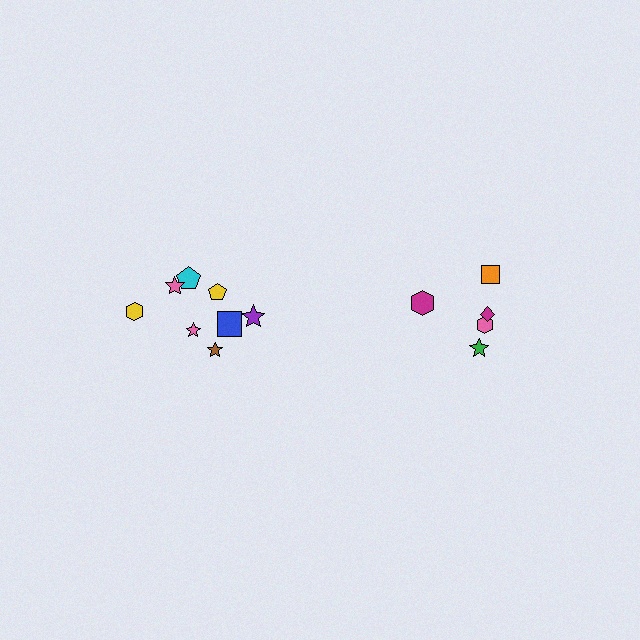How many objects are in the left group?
There are 8 objects.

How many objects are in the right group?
There are 5 objects.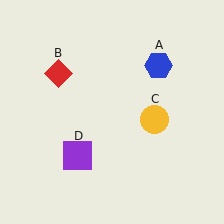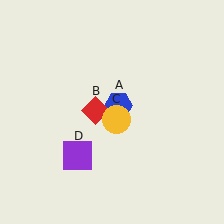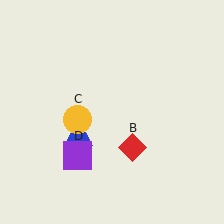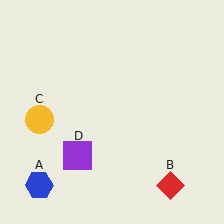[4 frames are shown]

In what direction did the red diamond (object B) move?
The red diamond (object B) moved down and to the right.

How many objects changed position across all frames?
3 objects changed position: blue hexagon (object A), red diamond (object B), yellow circle (object C).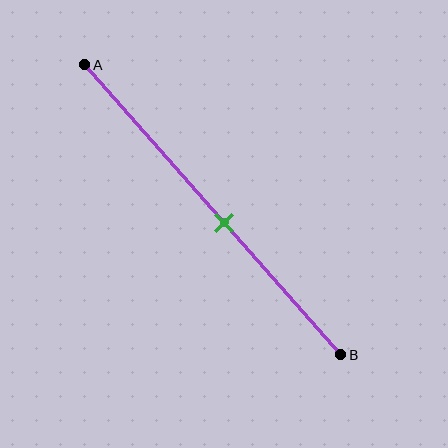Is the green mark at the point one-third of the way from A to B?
No, the mark is at about 55% from A, not at the 33% one-third point.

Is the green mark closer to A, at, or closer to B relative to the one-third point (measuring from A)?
The green mark is closer to point B than the one-third point of segment AB.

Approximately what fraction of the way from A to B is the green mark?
The green mark is approximately 55% of the way from A to B.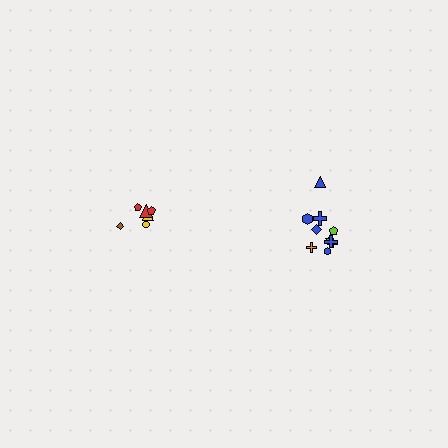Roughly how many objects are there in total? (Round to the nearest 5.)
Roughly 15 objects in total.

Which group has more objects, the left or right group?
The right group.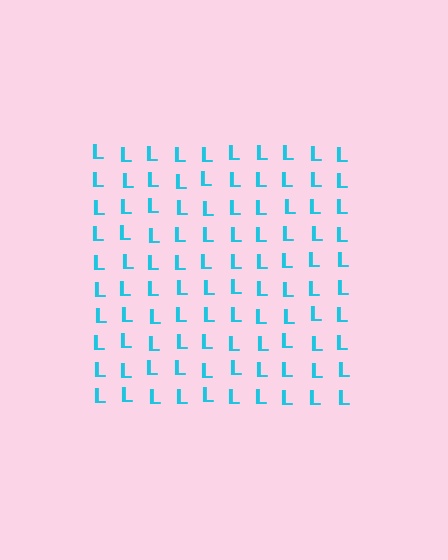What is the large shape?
The large shape is a square.